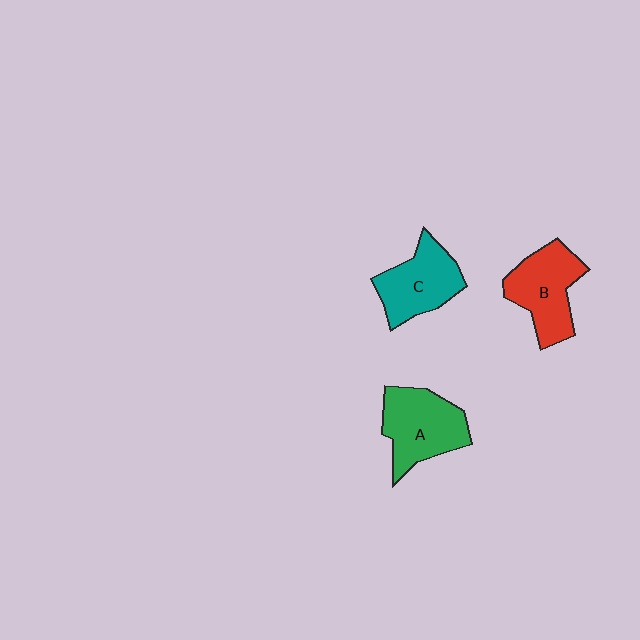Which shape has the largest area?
Shape A (green).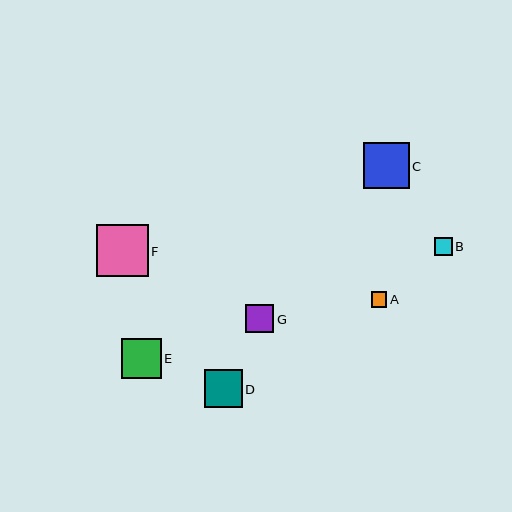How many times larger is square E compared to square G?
Square E is approximately 1.4 times the size of square G.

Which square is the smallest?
Square A is the smallest with a size of approximately 15 pixels.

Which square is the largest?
Square F is the largest with a size of approximately 52 pixels.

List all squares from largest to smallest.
From largest to smallest: F, C, E, D, G, B, A.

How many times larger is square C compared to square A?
Square C is approximately 3.0 times the size of square A.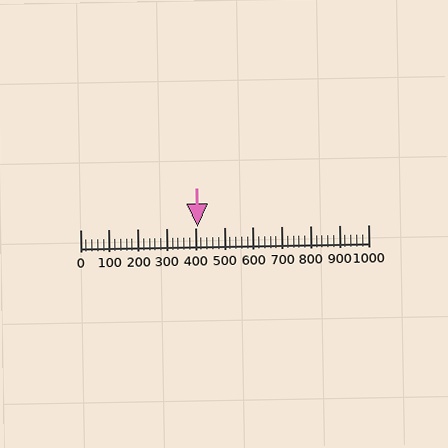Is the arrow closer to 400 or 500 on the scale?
The arrow is closer to 400.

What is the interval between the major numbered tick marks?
The major tick marks are spaced 100 units apart.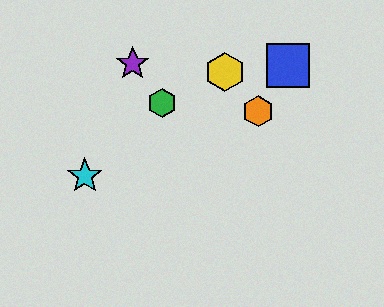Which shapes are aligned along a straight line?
The red circle, the blue square, the orange hexagon are aligned along a straight line.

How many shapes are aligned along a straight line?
3 shapes (the red circle, the blue square, the orange hexagon) are aligned along a straight line.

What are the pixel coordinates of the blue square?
The blue square is at (288, 66).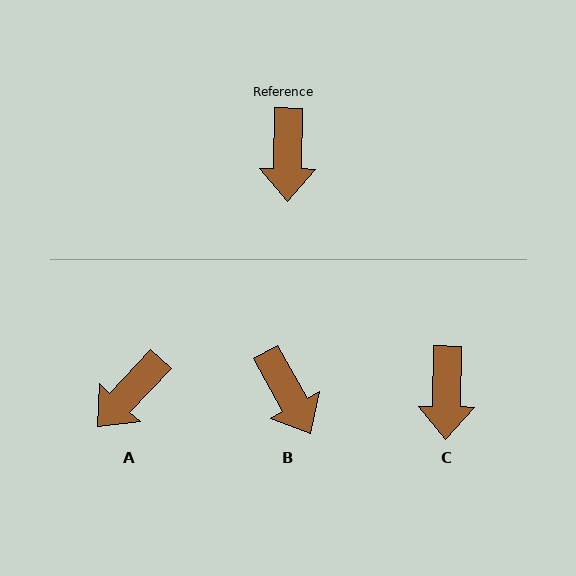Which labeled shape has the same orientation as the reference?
C.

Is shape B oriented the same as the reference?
No, it is off by about 30 degrees.